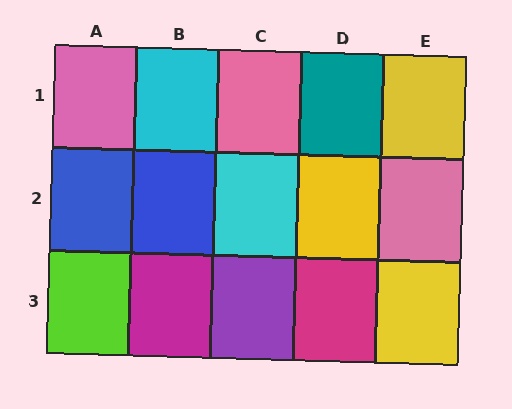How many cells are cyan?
2 cells are cyan.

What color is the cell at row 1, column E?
Yellow.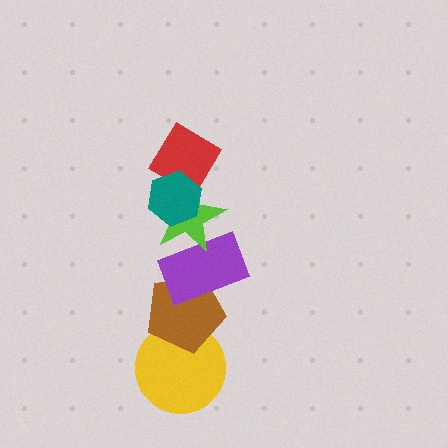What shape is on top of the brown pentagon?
The purple rectangle is on top of the brown pentagon.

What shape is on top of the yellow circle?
The brown pentagon is on top of the yellow circle.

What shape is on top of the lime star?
The red diamond is on top of the lime star.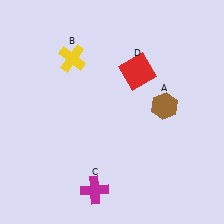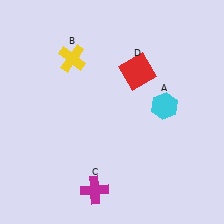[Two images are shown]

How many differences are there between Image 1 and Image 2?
There is 1 difference between the two images.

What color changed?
The hexagon (A) changed from brown in Image 1 to cyan in Image 2.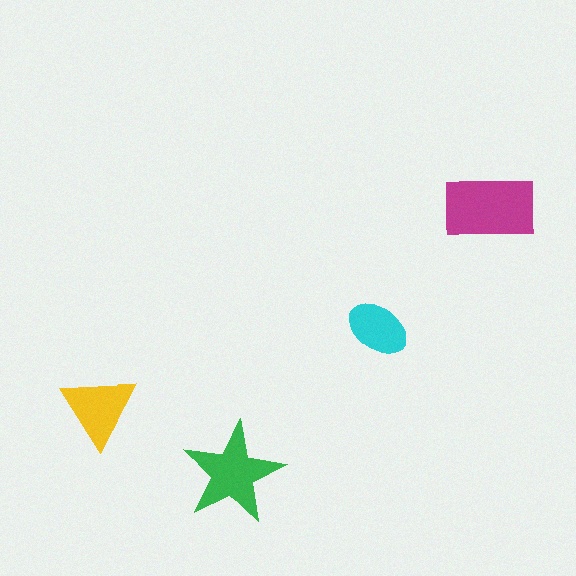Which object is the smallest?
The cyan ellipse.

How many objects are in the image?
There are 4 objects in the image.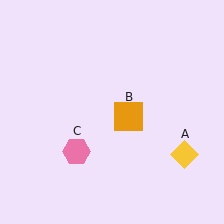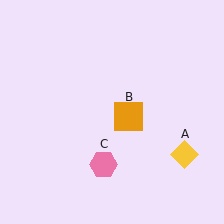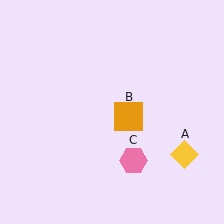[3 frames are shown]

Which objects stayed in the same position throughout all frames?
Yellow diamond (object A) and orange square (object B) remained stationary.